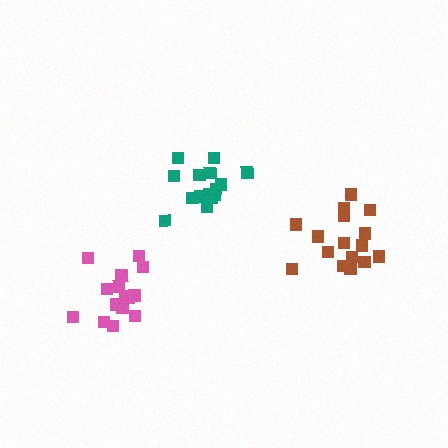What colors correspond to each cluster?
The clusters are colored: brown, pink, teal.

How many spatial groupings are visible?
There are 3 spatial groupings.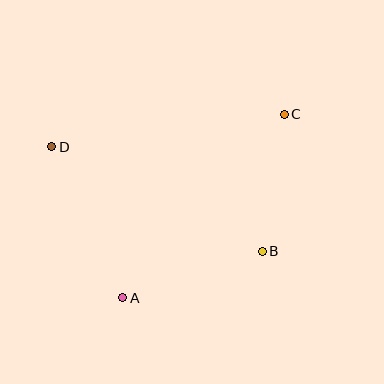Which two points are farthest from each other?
Points A and C are farthest from each other.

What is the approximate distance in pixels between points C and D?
The distance between C and D is approximately 235 pixels.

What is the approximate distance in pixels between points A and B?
The distance between A and B is approximately 147 pixels.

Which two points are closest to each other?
Points B and C are closest to each other.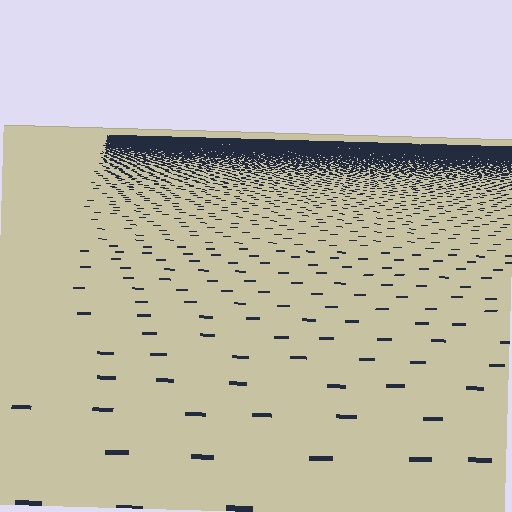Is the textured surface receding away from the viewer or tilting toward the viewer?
The surface is receding away from the viewer. Texture elements get smaller and denser toward the top.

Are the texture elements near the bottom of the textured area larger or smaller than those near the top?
Larger. Near the bottom, elements are closer to the viewer and appear at a bigger on-screen size.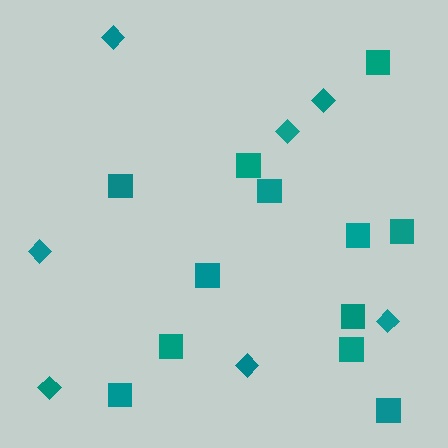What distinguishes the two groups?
There are 2 groups: one group of diamonds (7) and one group of squares (12).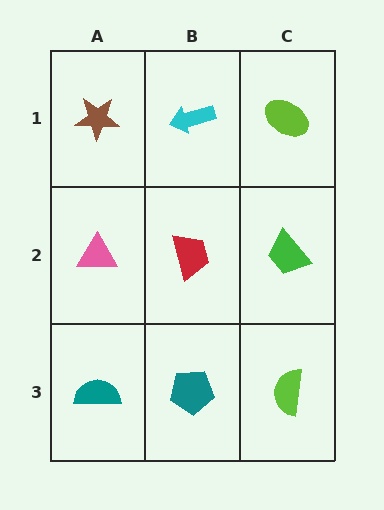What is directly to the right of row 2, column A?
A red trapezoid.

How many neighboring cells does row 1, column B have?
3.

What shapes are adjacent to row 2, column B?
A cyan arrow (row 1, column B), a teal pentagon (row 3, column B), a pink triangle (row 2, column A), a green trapezoid (row 2, column C).